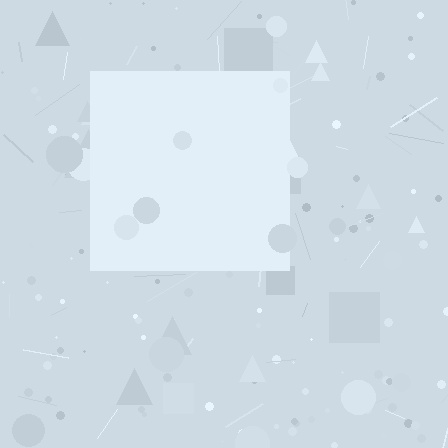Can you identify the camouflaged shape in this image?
The camouflaged shape is a square.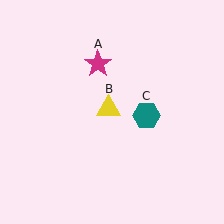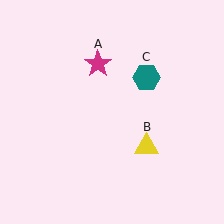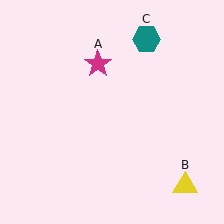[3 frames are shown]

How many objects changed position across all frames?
2 objects changed position: yellow triangle (object B), teal hexagon (object C).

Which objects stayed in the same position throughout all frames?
Magenta star (object A) remained stationary.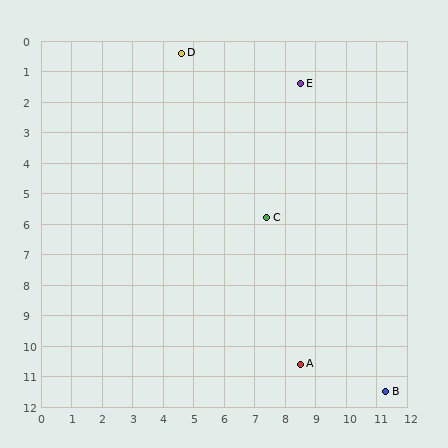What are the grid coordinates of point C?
Point C is at approximately (7.4, 5.8).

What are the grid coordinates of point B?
Point B is at approximately (11.3, 11.5).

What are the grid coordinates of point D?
Point D is at approximately (4.6, 0.4).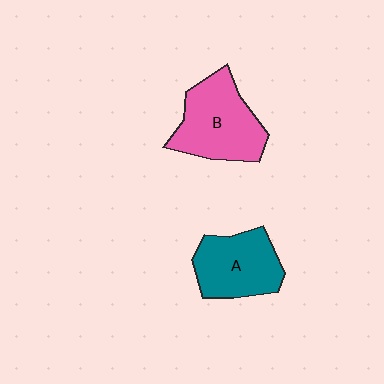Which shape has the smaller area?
Shape A (teal).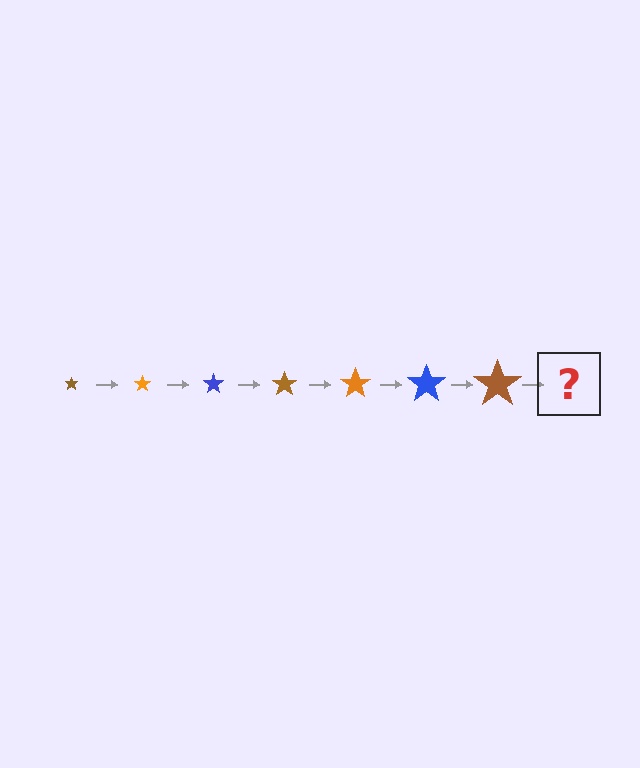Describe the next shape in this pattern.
It should be an orange star, larger than the previous one.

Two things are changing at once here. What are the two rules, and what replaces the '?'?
The two rules are that the star grows larger each step and the color cycles through brown, orange, and blue. The '?' should be an orange star, larger than the previous one.